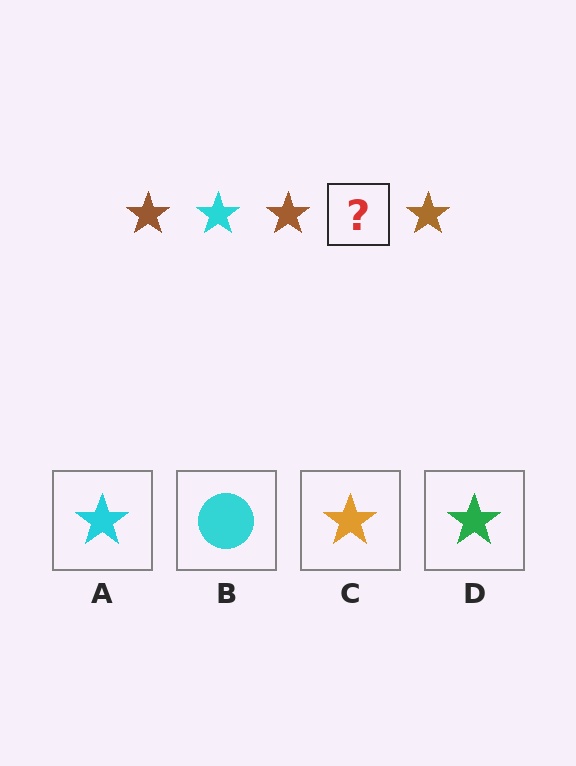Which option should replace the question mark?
Option A.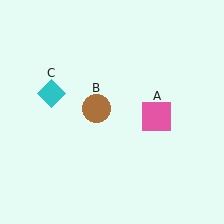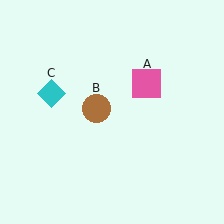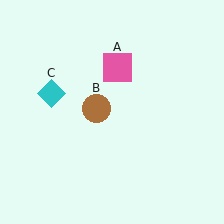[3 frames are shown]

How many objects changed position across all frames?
1 object changed position: pink square (object A).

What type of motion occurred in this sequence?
The pink square (object A) rotated counterclockwise around the center of the scene.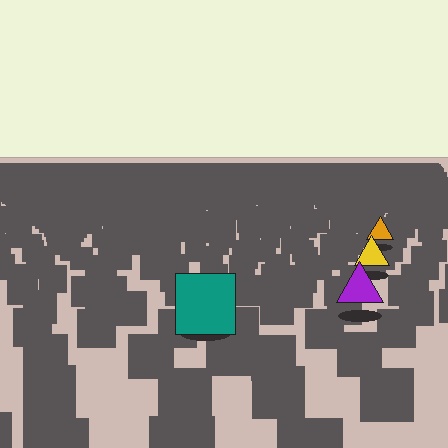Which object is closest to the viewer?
The teal square is closest. The texture marks near it are larger and more spread out.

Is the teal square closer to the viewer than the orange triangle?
Yes. The teal square is closer — you can tell from the texture gradient: the ground texture is coarser near it.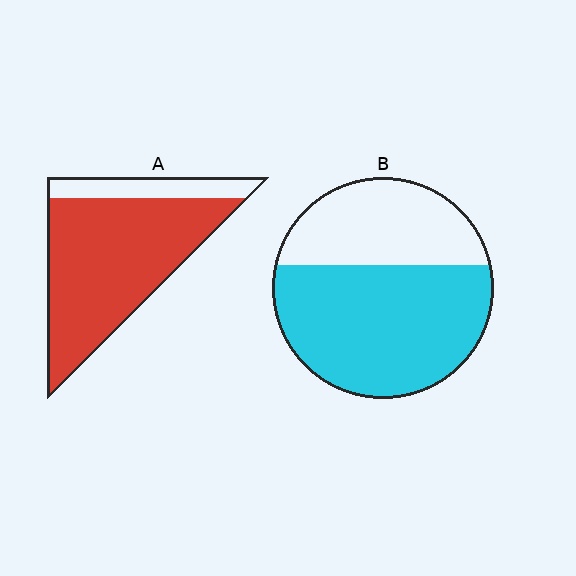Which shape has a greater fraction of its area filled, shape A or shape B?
Shape A.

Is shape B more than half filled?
Yes.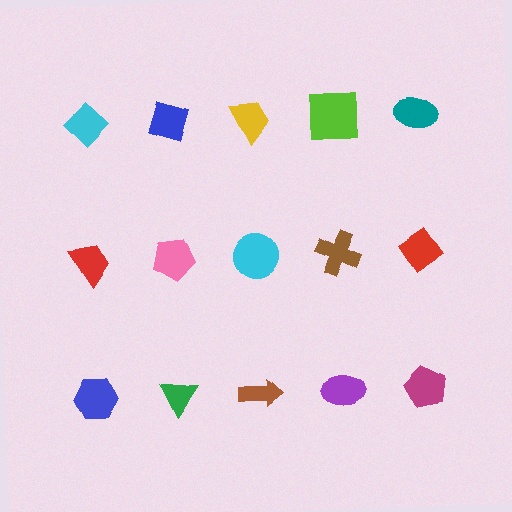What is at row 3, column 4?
A purple ellipse.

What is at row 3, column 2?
A green triangle.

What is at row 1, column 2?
A blue diamond.